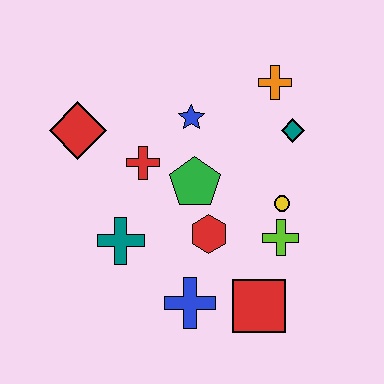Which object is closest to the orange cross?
The teal diamond is closest to the orange cross.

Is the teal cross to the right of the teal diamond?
No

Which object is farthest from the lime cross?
The red diamond is farthest from the lime cross.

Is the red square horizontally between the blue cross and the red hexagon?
No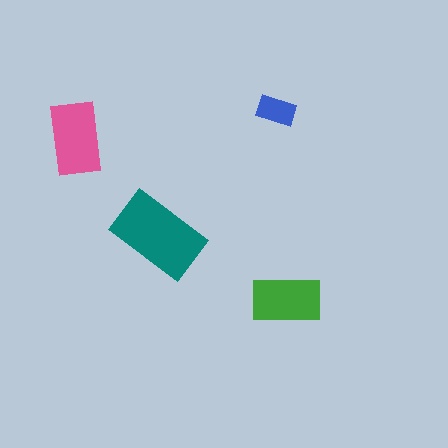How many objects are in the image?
There are 4 objects in the image.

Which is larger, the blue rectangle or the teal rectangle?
The teal one.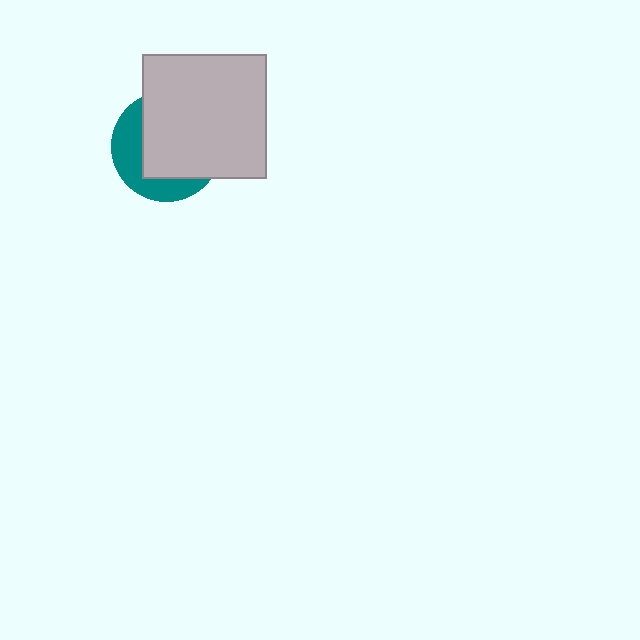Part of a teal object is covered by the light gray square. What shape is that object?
It is a circle.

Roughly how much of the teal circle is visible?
A small part of it is visible (roughly 35%).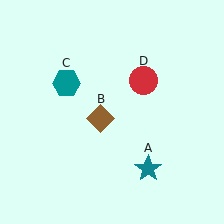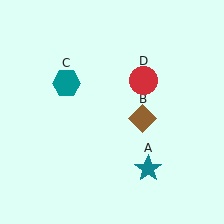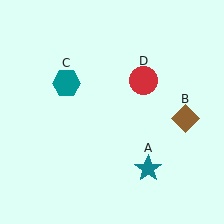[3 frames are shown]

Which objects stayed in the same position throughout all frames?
Teal star (object A) and teal hexagon (object C) and red circle (object D) remained stationary.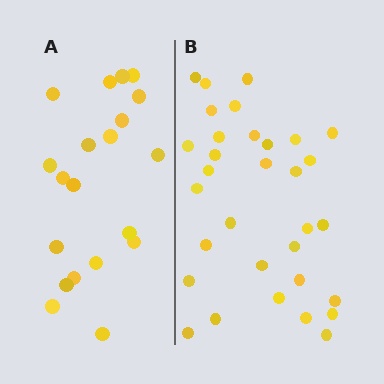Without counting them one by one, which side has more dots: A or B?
Region B (the right region) has more dots.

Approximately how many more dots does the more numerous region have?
Region B has roughly 12 or so more dots than region A.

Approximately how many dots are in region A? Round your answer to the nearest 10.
About 20 dots.